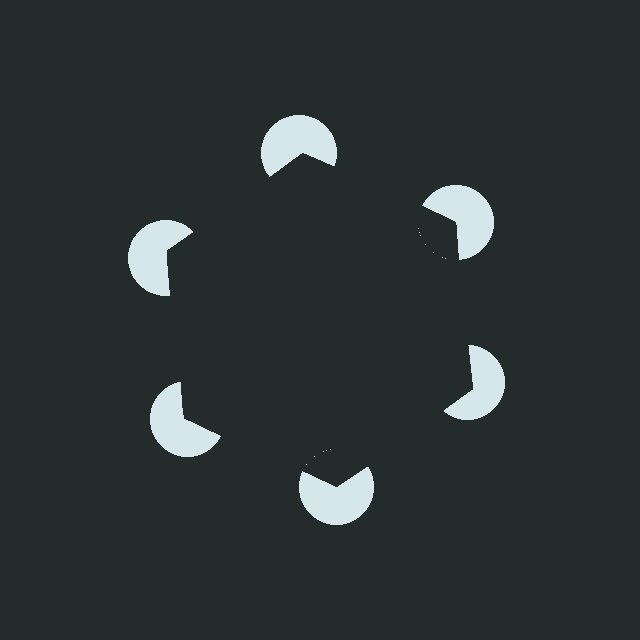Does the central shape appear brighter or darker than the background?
It typically appears slightly darker than the background, even though no actual brightness change is drawn.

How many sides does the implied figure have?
6 sides.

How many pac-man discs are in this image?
There are 6 — one at each vertex of the illusory hexagon.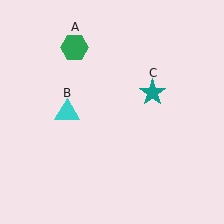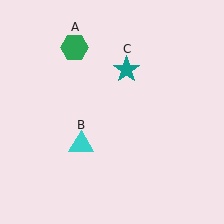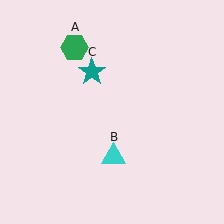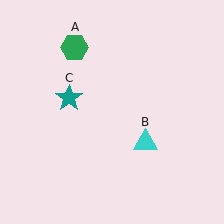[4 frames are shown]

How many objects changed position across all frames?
2 objects changed position: cyan triangle (object B), teal star (object C).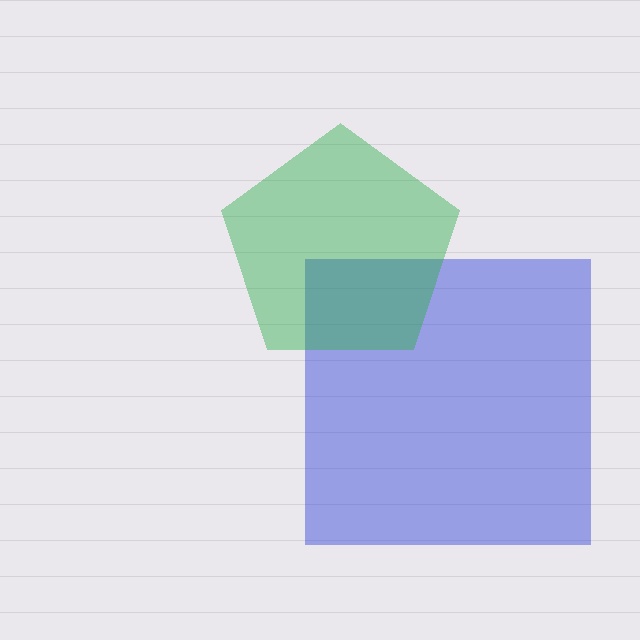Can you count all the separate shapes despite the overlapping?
Yes, there are 2 separate shapes.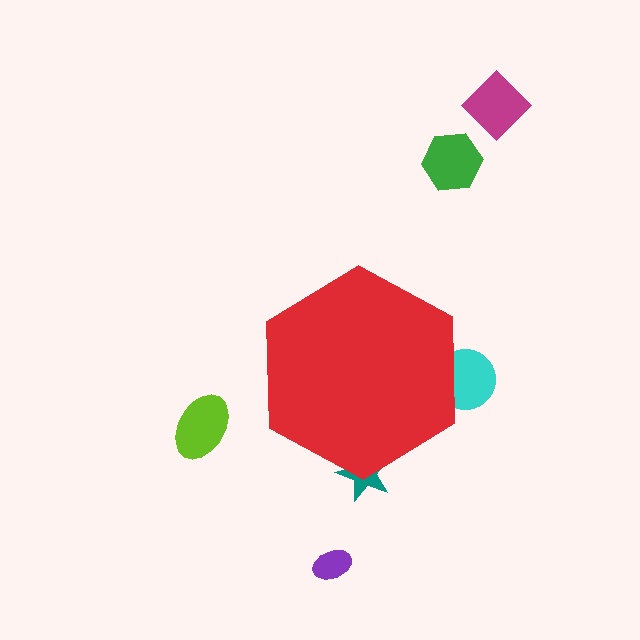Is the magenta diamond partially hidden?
No, the magenta diamond is fully visible.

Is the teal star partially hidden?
Yes, the teal star is partially hidden behind the red hexagon.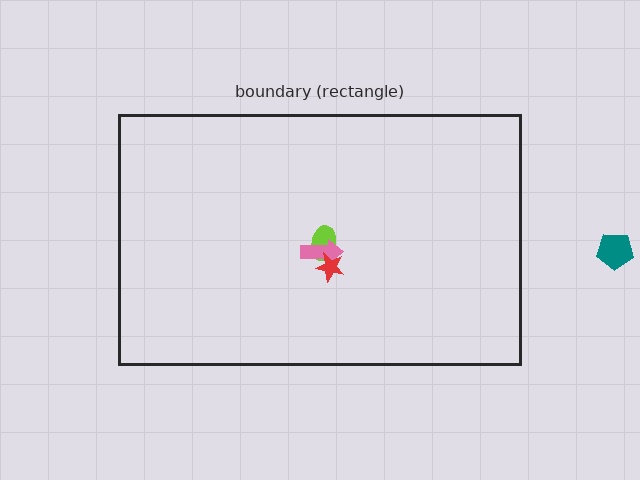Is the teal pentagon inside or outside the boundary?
Outside.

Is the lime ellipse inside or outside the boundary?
Inside.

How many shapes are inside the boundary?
3 inside, 1 outside.